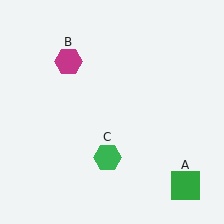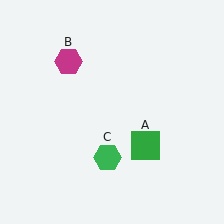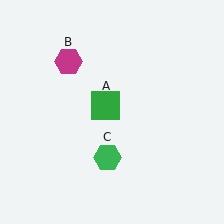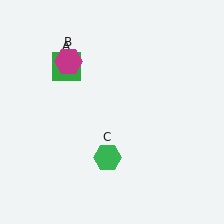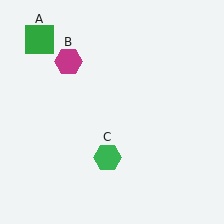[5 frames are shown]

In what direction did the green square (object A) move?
The green square (object A) moved up and to the left.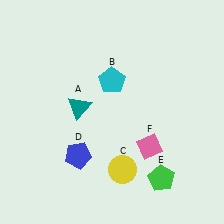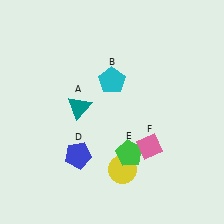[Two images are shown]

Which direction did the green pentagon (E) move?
The green pentagon (E) moved left.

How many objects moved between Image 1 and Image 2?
1 object moved between the two images.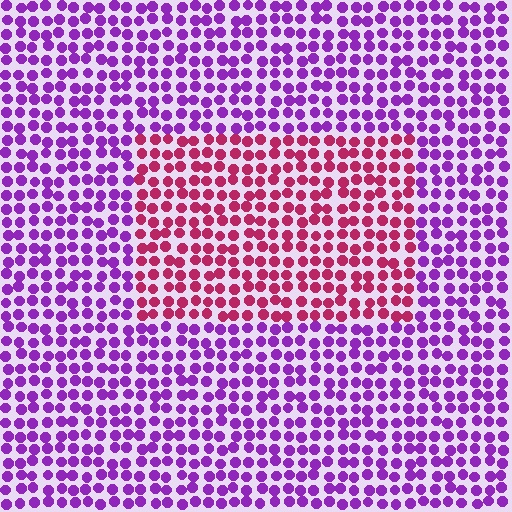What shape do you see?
I see a rectangle.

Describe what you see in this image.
The image is filled with small purple elements in a uniform arrangement. A rectangle-shaped region is visible where the elements are tinted to a slightly different hue, forming a subtle color boundary.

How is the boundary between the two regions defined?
The boundary is defined purely by a slight shift in hue (about 52 degrees). Spacing, size, and orientation are identical on both sides.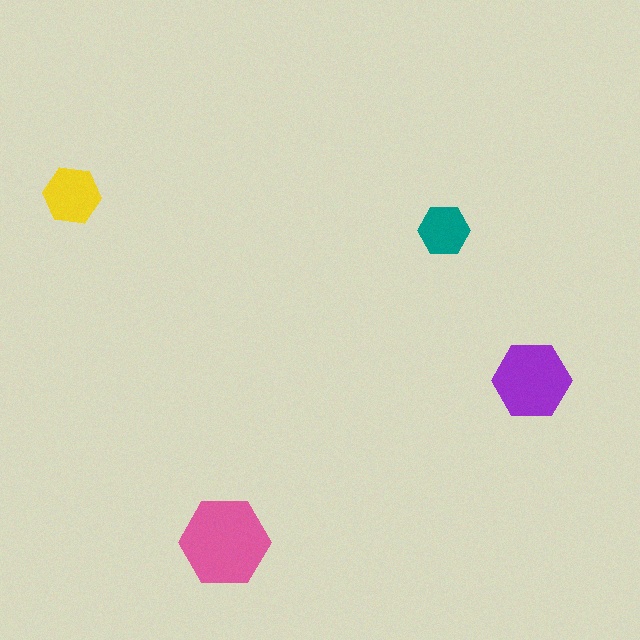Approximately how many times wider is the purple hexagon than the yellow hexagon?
About 1.5 times wider.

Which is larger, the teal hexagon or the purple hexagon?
The purple one.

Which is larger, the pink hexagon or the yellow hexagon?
The pink one.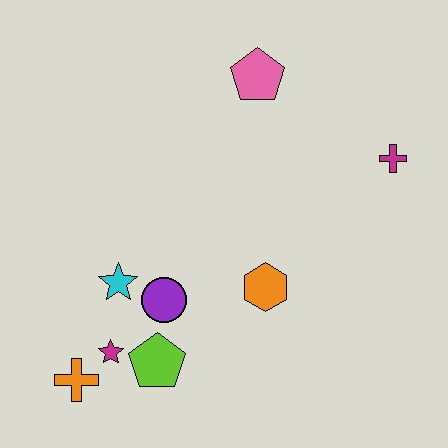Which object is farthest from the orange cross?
The magenta cross is farthest from the orange cross.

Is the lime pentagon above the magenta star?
No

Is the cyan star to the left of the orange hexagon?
Yes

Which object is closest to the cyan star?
The purple circle is closest to the cyan star.